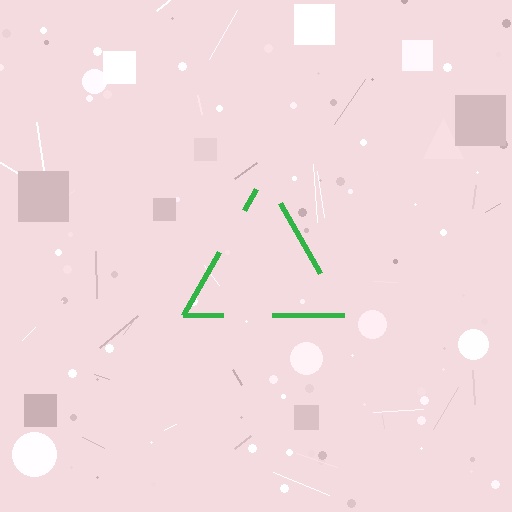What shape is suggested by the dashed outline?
The dashed outline suggests a triangle.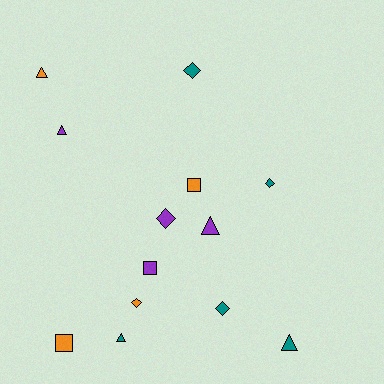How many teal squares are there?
There are no teal squares.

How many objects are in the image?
There are 13 objects.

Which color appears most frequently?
Teal, with 5 objects.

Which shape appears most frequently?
Triangle, with 5 objects.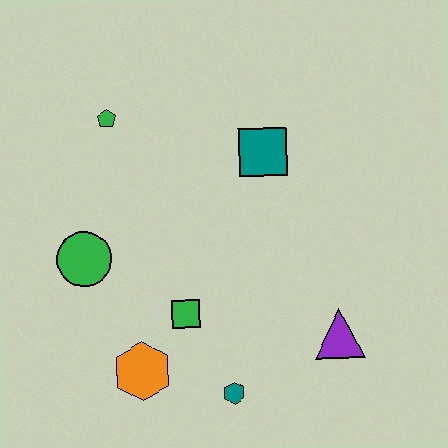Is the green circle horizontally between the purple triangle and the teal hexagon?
No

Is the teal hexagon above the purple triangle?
No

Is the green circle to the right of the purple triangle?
No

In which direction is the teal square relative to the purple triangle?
The teal square is above the purple triangle.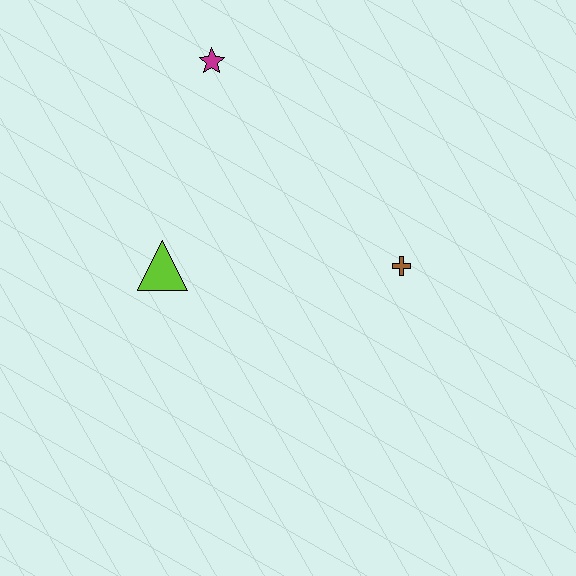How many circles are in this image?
There are no circles.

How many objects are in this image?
There are 3 objects.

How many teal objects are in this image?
There are no teal objects.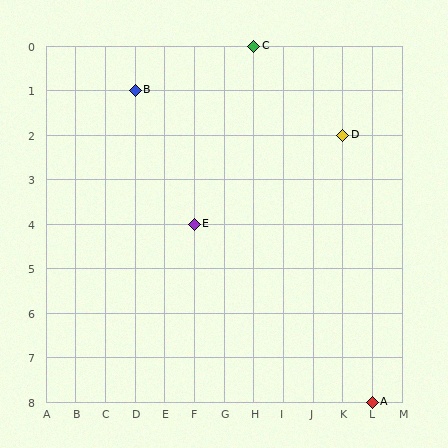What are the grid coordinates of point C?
Point C is at grid coordinates (H, 0).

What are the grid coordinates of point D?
Point D is at grid coordinates (K, 2).